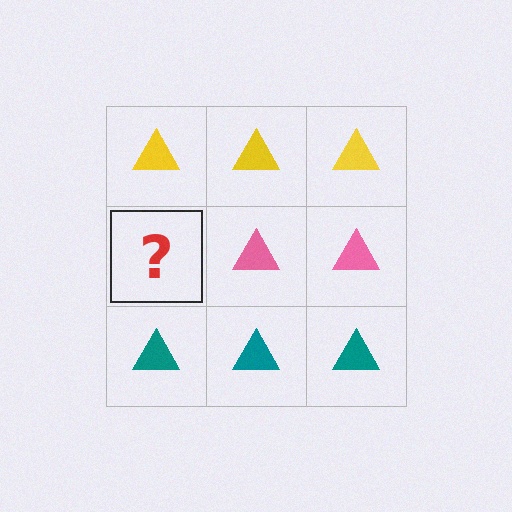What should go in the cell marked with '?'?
The missing cell should contain a pink triangle.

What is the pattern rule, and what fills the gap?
The rule is that each row has a consistent color. The gap should be filled with a pink triangle.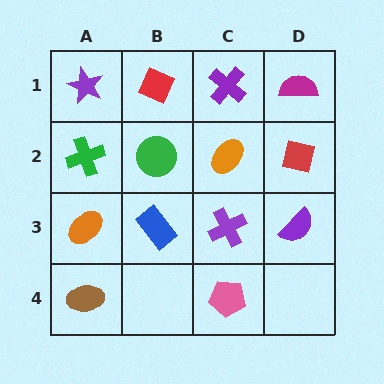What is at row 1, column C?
A purple cross.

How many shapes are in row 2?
4 shapes.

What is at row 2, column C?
An orange ellipse.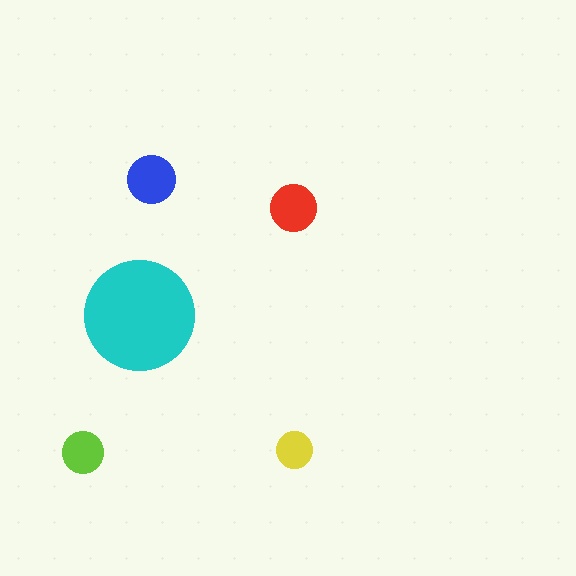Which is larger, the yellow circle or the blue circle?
The blue one.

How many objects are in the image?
There are 5 objects in the image.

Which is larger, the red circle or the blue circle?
The blue one.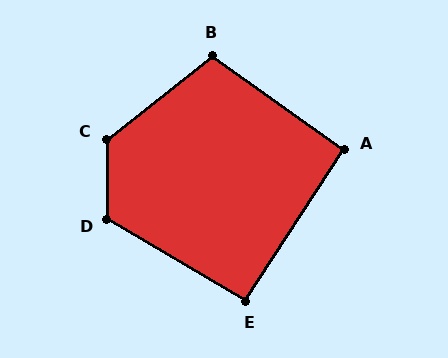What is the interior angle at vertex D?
Approximately 121 degrees (obtuse).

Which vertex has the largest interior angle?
C, at approximately 128 degrees.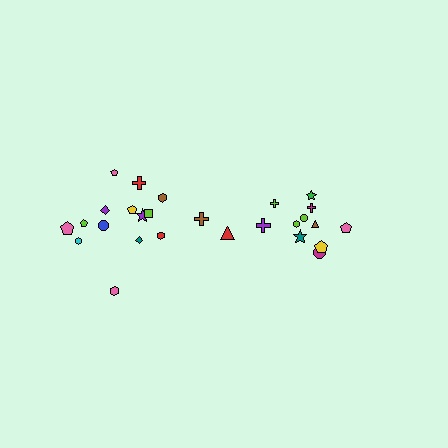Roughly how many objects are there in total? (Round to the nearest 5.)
Roughly 25 objects in total.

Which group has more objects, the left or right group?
The left group.